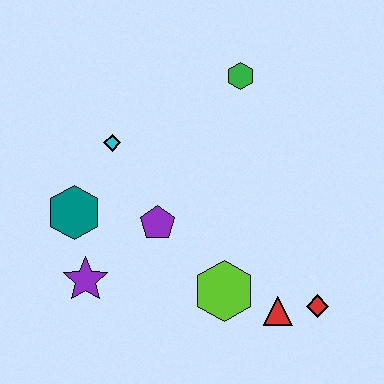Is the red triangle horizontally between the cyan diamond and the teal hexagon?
No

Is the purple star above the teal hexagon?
No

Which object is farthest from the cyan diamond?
The red diamond is farthest from the cyan diamond.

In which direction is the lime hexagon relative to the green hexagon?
The lime hexagon is below the green hexagon.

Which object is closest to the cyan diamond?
The teal hexagon is closest to the cyan diamond.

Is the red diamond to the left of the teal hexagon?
No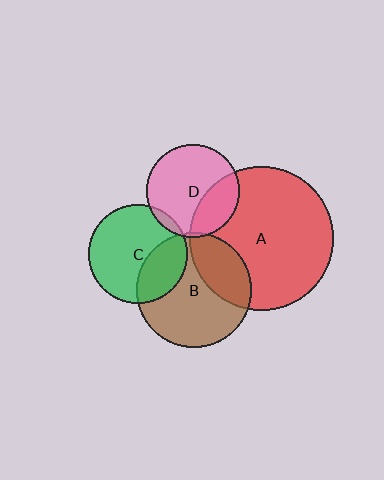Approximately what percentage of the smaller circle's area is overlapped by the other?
Approximately 30%.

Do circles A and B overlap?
Yes.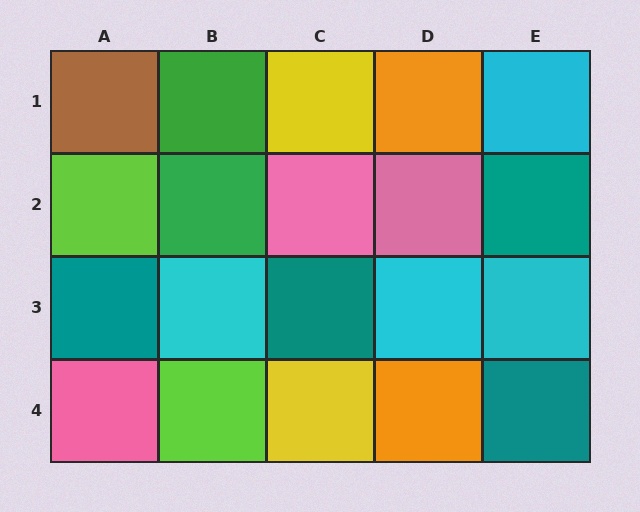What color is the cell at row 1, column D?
Orange.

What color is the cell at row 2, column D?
Pink.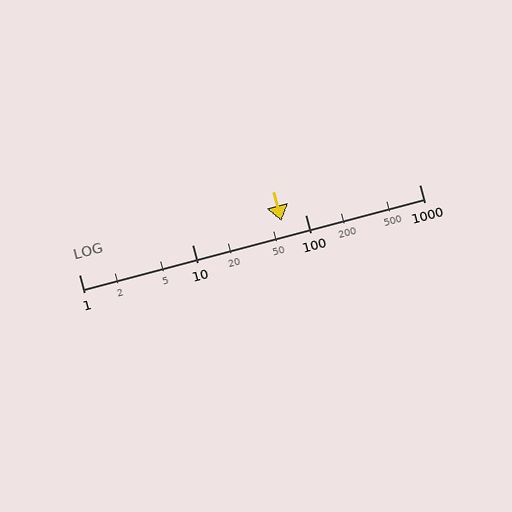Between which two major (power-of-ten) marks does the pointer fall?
The pointer is between 10 and 100.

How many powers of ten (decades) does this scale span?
The scale spans 3 decades, from 1 to 1000.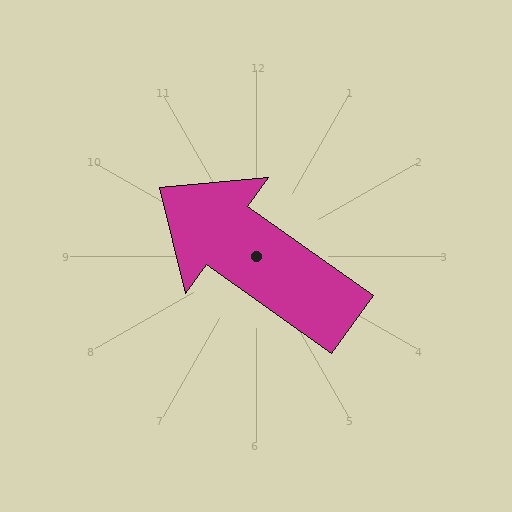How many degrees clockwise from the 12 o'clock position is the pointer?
Approximately 306 degrees.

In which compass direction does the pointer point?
Northwest.